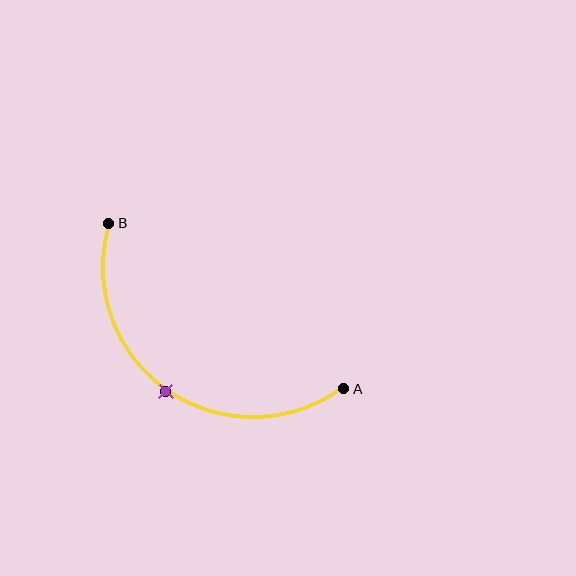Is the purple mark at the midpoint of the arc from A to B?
Yes. The purple mark lies on the arc at equal arc-length from both A and B — it is the arc midpoint.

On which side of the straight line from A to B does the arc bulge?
The arc bulges below and to the left of the straight line connecting A and B.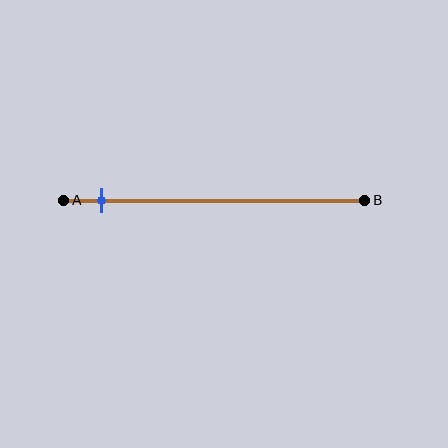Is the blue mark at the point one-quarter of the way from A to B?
No, the mark is at about 15% from A, not at the 25% one-quarter point.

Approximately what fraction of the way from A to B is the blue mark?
The blue mark is approximately 15% of the way from A to B.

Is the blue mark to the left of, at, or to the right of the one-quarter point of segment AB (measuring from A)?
The blue mark is to the left of the one-quarter point of segment AB.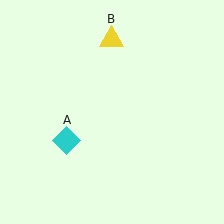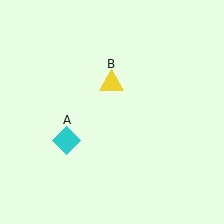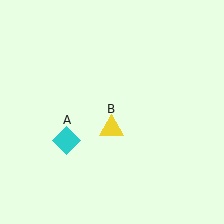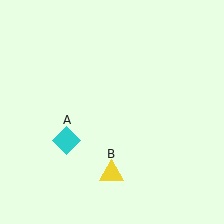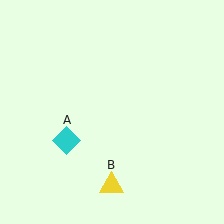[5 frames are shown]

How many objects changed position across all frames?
1 object changed position: yellow triangle (object B).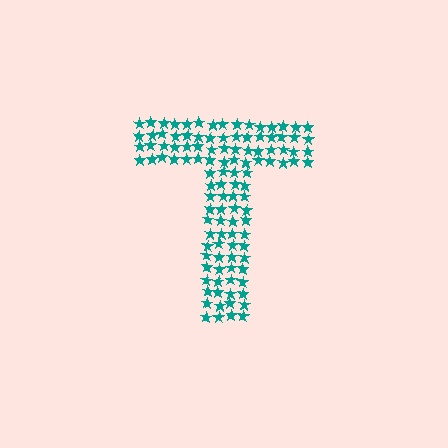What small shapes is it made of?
It is made of small stars.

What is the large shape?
The large shape is the letter T.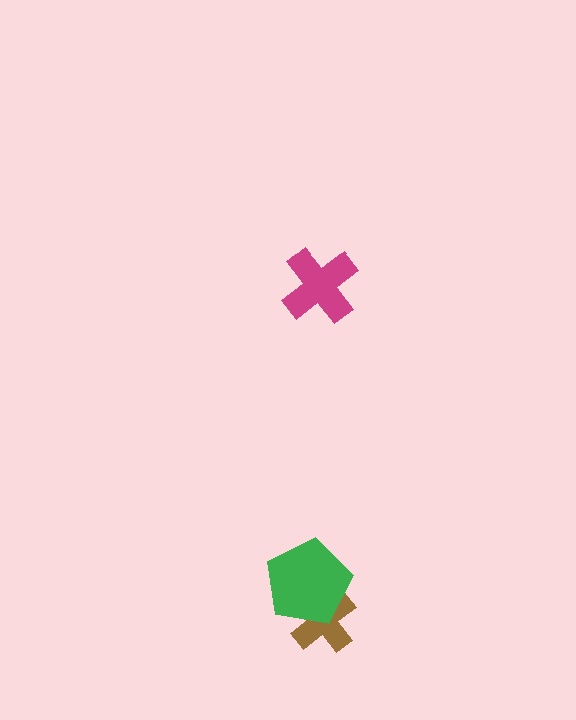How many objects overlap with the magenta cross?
0 objects overlap with the magenta cross.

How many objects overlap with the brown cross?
1 object overlaps with the brown cross.